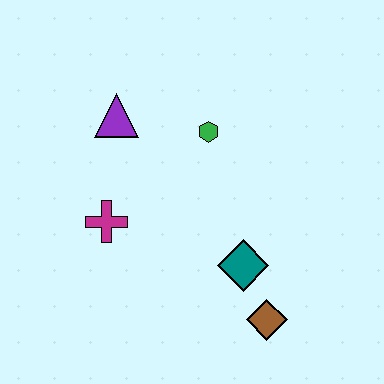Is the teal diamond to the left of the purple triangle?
No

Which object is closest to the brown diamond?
The teal diamond is closest to the brown diamond.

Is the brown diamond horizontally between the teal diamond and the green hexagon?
No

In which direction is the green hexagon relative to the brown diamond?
The green hexagon is above the brown diamond.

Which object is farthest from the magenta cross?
The brown diamond is farthest from the magenta cross.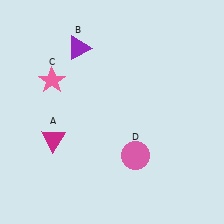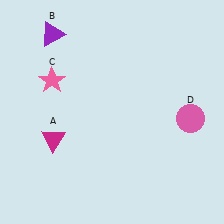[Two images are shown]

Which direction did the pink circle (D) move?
The pink circle (D) moved right.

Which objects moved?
The objects that moved are: the purple triangle (B), the pink circle (D).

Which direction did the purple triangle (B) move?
The purple triangle (B) moved left.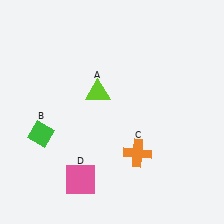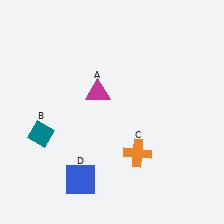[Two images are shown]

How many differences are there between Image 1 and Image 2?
There are 3 differences between the two images.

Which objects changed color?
A changed from lime to magenta. B changed from green to teal. D changed from pink to blue.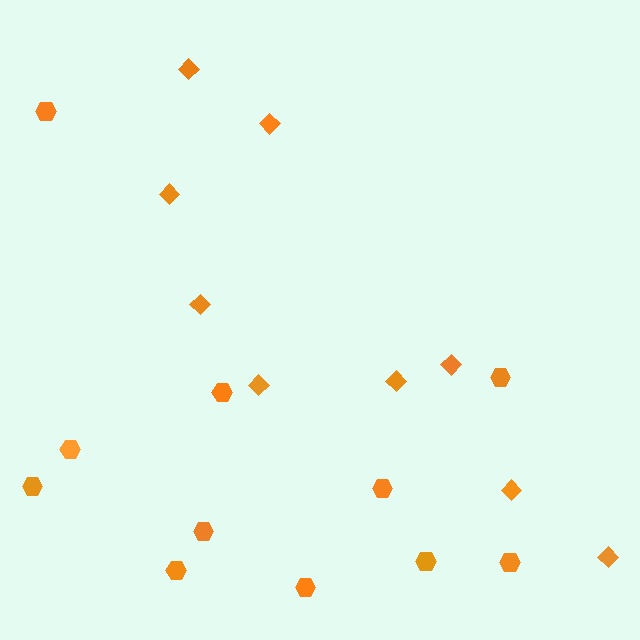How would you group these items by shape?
There are 2 groups: one group of hexagons (11) and one group of diamonds (9).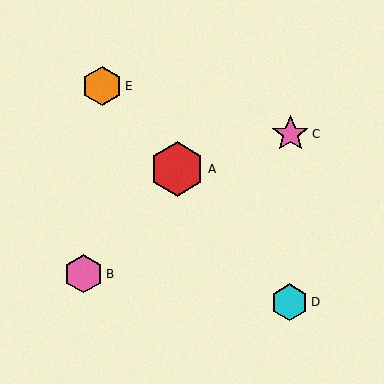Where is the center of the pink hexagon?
The center of the pink hexagon is at (83, 274).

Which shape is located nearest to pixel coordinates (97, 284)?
The pink hexagon (labeled B) at (83, 274) is nearest to that location.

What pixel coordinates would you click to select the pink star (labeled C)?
Click at (290, 134) to select the pink star C.